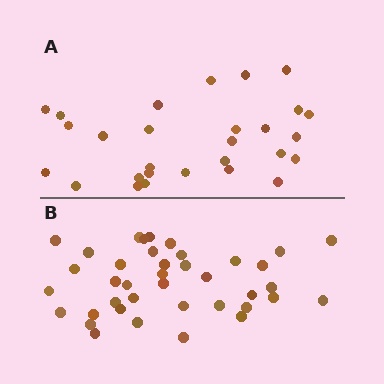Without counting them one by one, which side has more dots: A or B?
Region B (the bottom region) has more dots.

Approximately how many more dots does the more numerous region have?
Region B has roughly 12 or so more dots than region A.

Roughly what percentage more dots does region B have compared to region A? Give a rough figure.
About 40% more.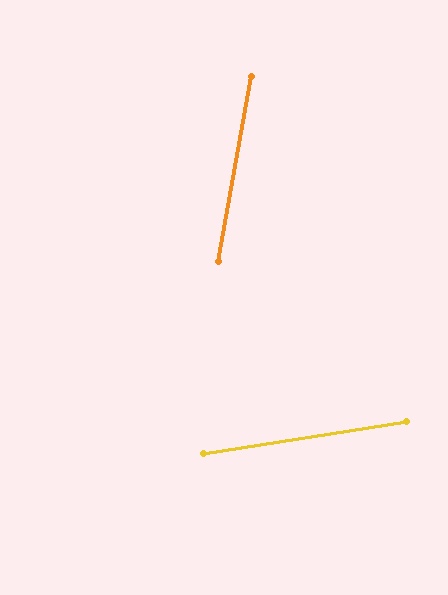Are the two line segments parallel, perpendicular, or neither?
Neither parallel nor perpendicular — they differ by about 71°.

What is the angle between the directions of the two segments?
Approximately 71 degrees.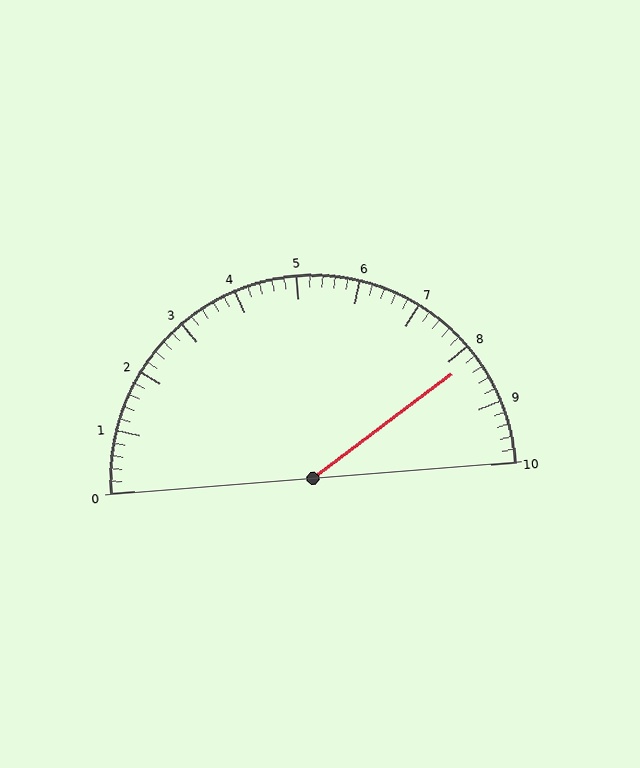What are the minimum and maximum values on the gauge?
The gauge ranges from 0 to 10.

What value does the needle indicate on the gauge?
The needle indicates approximately 8.2.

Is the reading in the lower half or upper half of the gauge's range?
The reading is in the upper half of the range (0 to 10).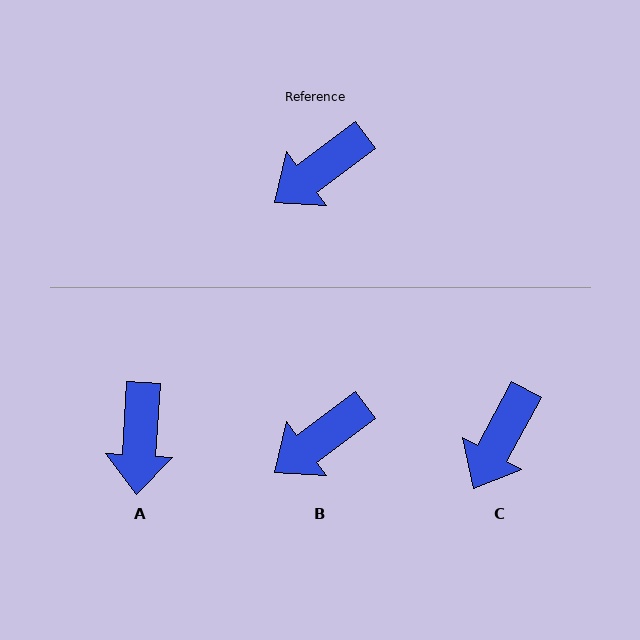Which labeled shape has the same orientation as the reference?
B.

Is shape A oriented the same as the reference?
No, it is off by about 50 degrees.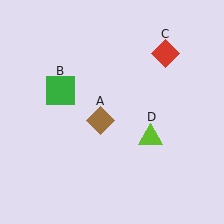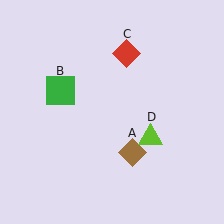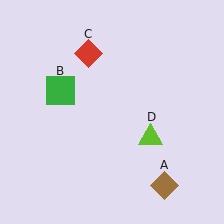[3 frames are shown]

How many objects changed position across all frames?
2 objects changed position: brown diamond (object A), red diamond (object C).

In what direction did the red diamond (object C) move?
The red diamond (object C) moved left.